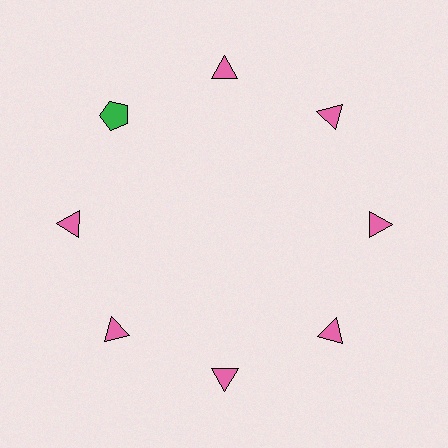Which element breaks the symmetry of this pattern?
The green pentagon at roughly the 10 o'clock position breaks the symmetry. All other shapes are pink triangles.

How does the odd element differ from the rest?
It differs in both color (green instead of pink) and shape (pentagon instead of triangle).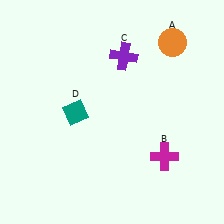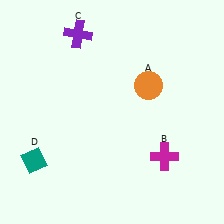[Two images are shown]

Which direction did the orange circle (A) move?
The orange circle (A) moved down.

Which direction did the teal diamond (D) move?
The teal diamond (D) moved down.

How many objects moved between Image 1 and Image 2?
3 objects moved between the two images.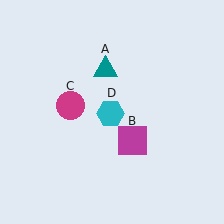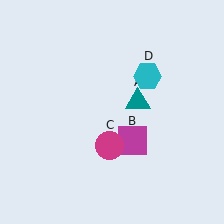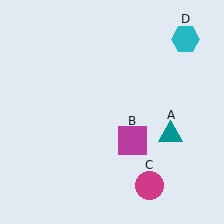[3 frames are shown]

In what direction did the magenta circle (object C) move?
The magenta circle (object C) moved down and to the right.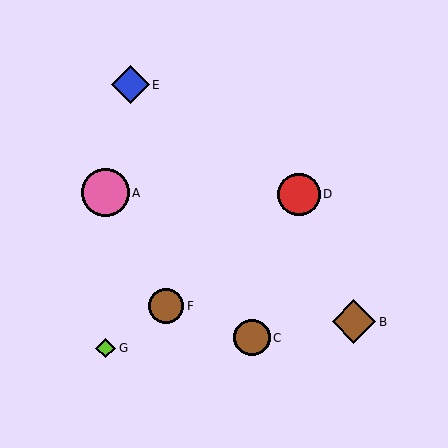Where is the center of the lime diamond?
The center of the lime diamond is at (106, 348).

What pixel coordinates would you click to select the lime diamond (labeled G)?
Click at (106, 348) to select the lime diamond G.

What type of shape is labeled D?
Shape D is a red circle.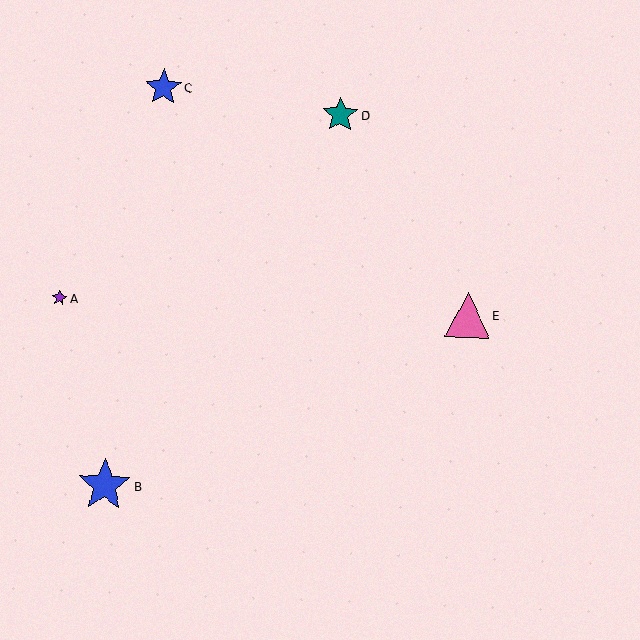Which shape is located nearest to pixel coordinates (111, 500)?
The blue star (labeled B) at (105, 485) is nearest to that location.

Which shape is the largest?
The blue star (labeled B) is the largest.